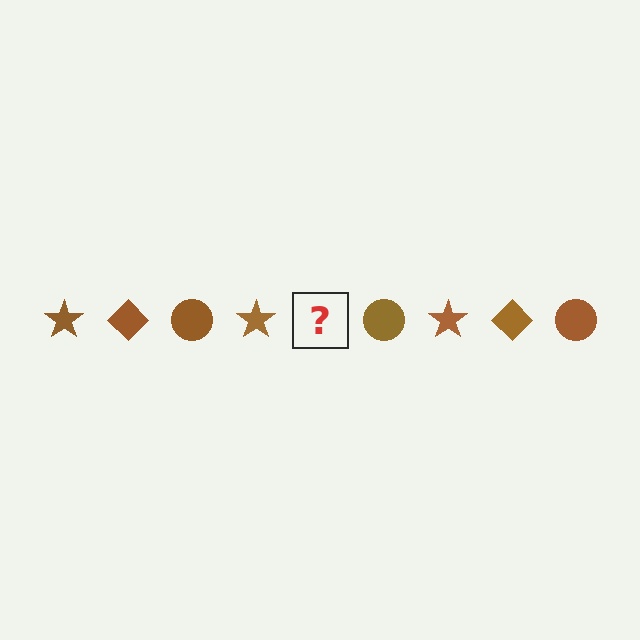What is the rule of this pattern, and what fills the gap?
The rule is that the pattern cycles through star, diamond, circle shapes in brown. The gap should be filled with a brown diamond.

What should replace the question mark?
The question mark should be replaced with a brown diamond.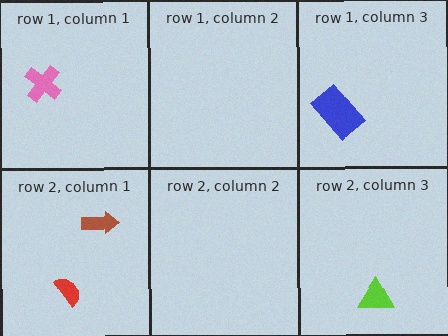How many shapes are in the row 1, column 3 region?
1.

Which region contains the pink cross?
The row 1, column 1 region.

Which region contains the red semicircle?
The row 2, column 1 region.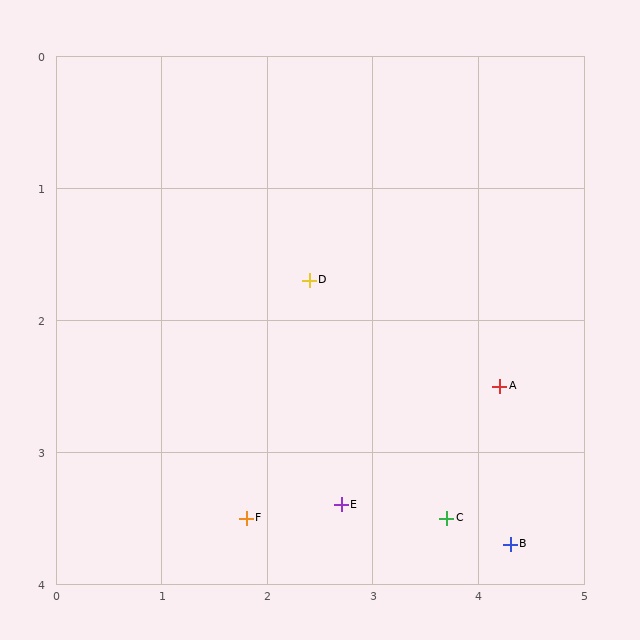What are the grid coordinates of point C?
Point C is at approximately (3.7, 3.5).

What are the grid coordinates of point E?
Point E is at approximately (2.7, 3.4).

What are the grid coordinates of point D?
Point D is at approximately (2.4, 1.7).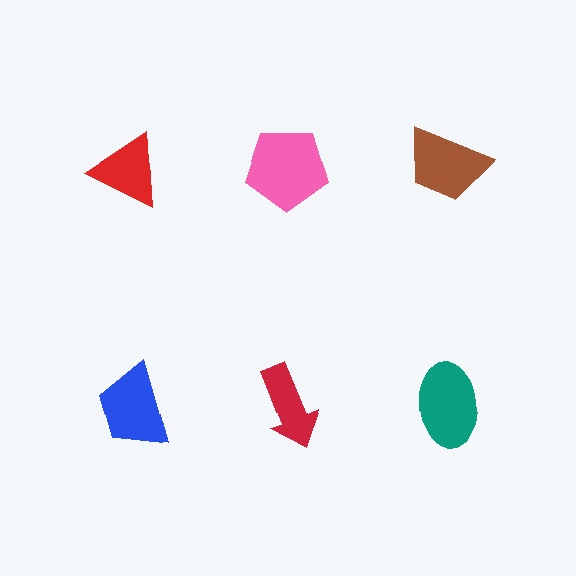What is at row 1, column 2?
A pink pentagon.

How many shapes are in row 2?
3 shapes.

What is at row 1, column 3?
A brown trapezoid.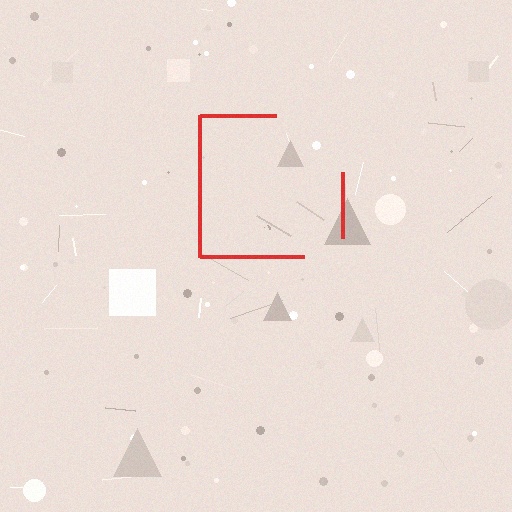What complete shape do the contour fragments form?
The contour fragments form a square.